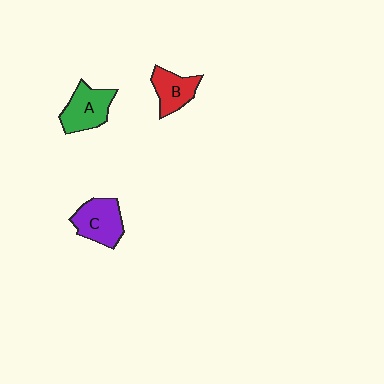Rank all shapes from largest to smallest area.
From largest to smallest: A (green), C (purple), B (red).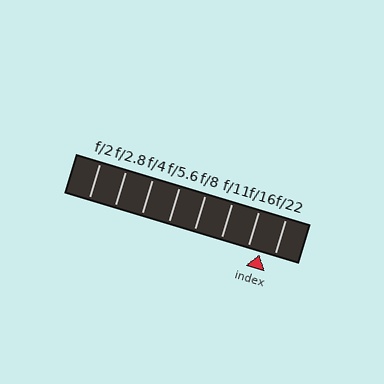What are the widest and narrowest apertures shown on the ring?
The widest aperture shown is f/2 and the narrowest is f/22.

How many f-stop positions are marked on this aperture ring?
There are 8 f-stop positions marked.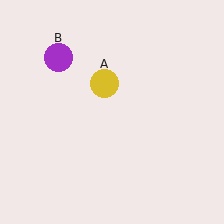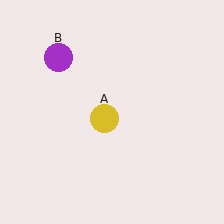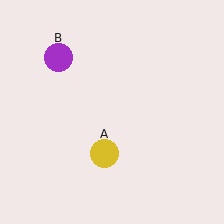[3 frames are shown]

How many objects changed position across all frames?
1 object changed position: yellow circle (object A).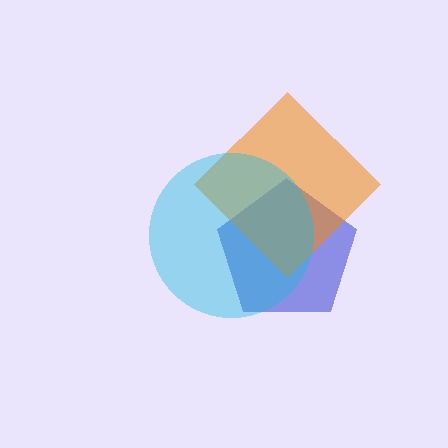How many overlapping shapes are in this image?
There are 3 overlapping shapes in the image.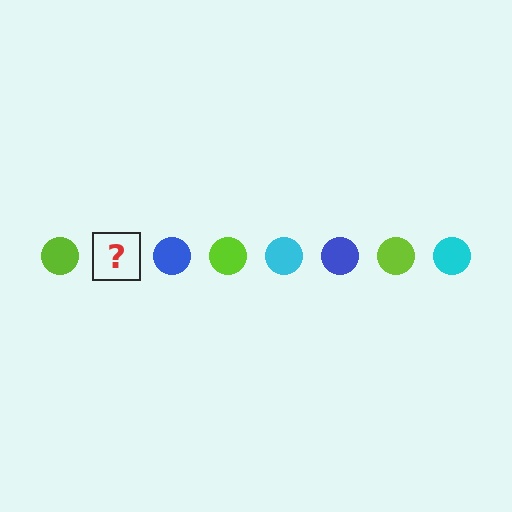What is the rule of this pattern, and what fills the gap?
The rule is that the pattern cycles through lime, cyan, blue circles. The gap should be filled with a cyan circle.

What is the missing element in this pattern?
The missing element is a cyan circle.